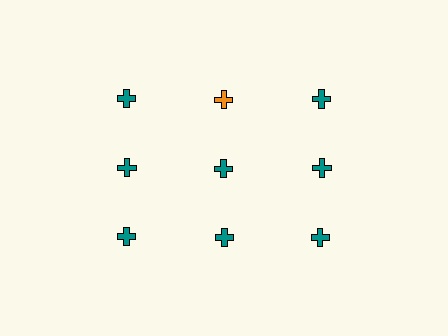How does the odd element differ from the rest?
It has a different color: orange instead of teal.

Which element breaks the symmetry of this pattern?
The orange cross in the top row, second from left column breaks the symmetry. All other shapes are teal crosses.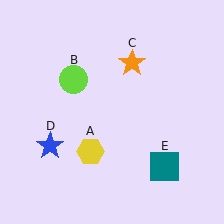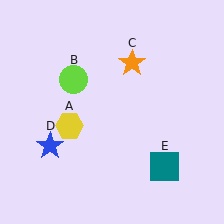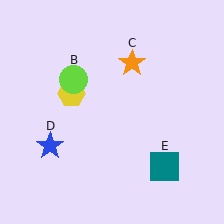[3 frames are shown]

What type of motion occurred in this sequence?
The yellow hexagon (object A) rotated clockwise around the center of the scene.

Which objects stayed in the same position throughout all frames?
Lime circle (object B) and orange star (object C) and blue star (object D) and teal square (object E) remained stationary.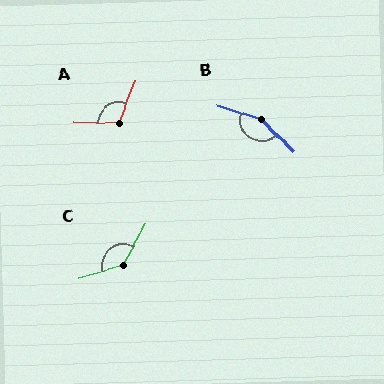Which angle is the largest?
B, at approximately 151 degrees.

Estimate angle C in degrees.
Approximately 136 degrees.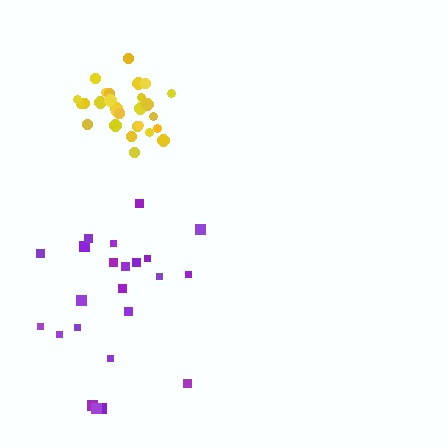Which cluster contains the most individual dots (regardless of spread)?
Yellow (29).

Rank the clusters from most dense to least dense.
yellow, purple.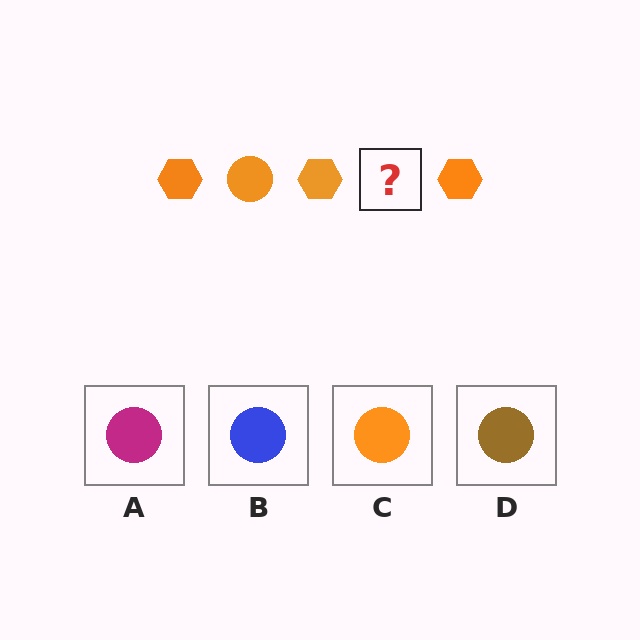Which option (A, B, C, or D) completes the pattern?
C.